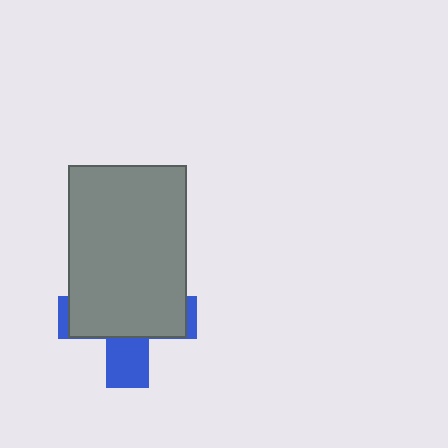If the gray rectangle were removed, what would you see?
You would see the complete blue cross.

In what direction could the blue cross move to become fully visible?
The blue cross could move down. That would shift it out from behind the gray rectangle entirely.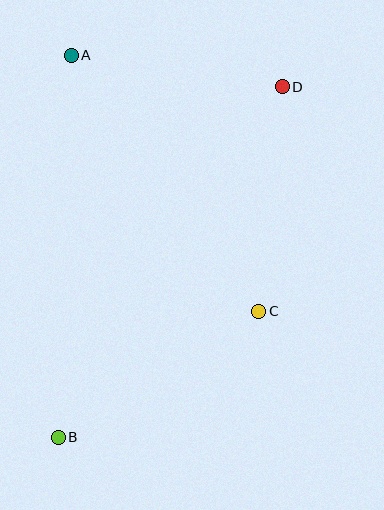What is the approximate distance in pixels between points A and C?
The distance between A and C is approximately 317 pixels.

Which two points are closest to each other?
Points A and D are closest to each other.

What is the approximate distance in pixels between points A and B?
The distance between A and B is approximately 382 pixels.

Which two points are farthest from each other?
Points B and D are farthest from each other.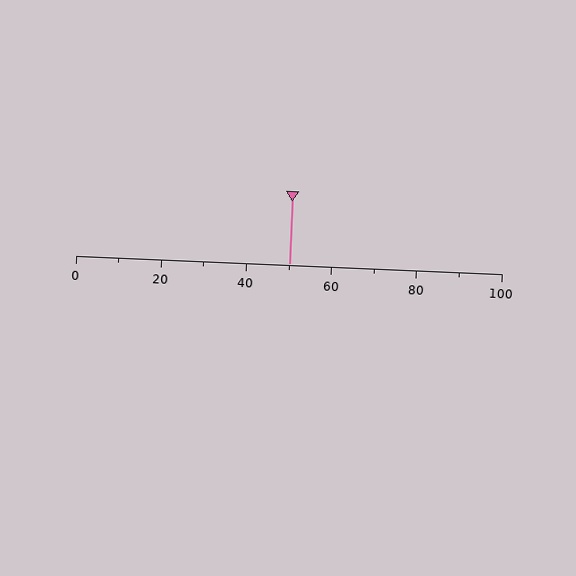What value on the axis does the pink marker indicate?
The marker indicates approximately 50.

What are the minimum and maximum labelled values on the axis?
The axis runs from 0 to 100.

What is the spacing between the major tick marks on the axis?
The major ticks are spaced 20 apart.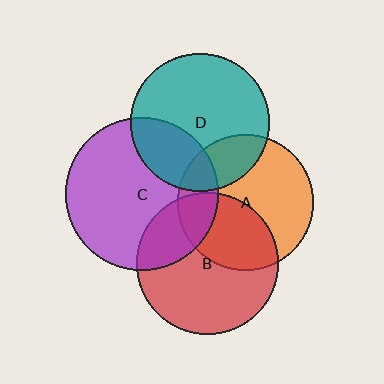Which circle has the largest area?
Circle C (purple).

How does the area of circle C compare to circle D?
Approximately 1.2 times.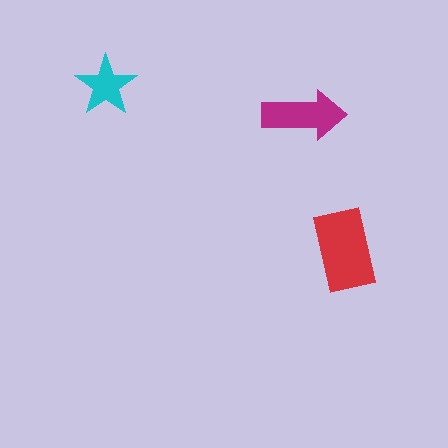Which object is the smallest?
The cyan star.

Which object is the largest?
The red rectangle.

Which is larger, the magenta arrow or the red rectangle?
The red rectangle.